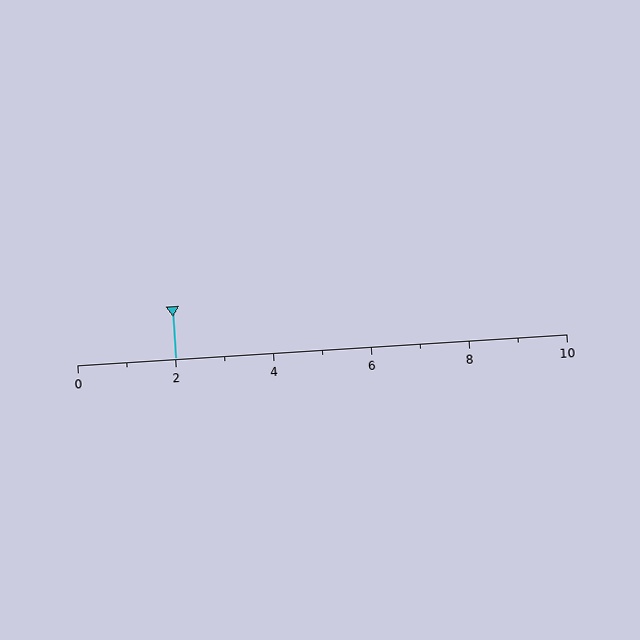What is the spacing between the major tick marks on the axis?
The major ticks are spaced 2 apart.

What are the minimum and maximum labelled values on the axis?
The axis runs from 0 to 10.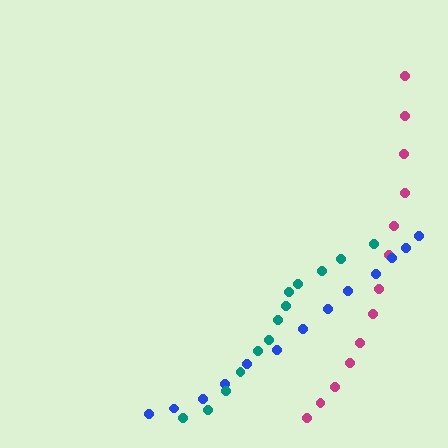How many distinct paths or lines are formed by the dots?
There are 3 distinct paths.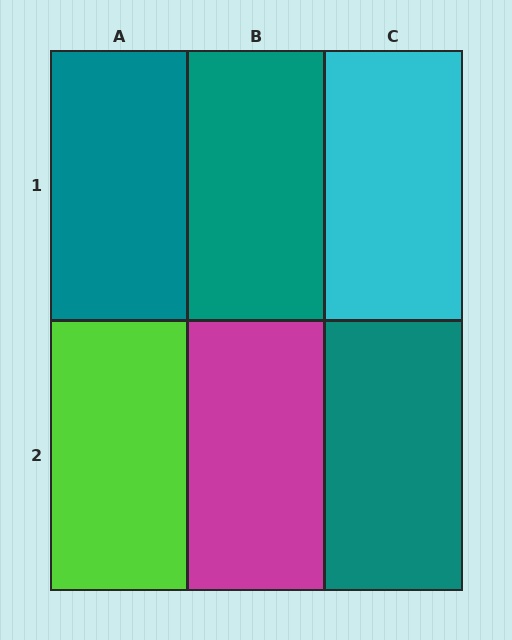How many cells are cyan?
1 cell is cyan.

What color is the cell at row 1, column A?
Teal.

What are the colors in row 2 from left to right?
Lime, magenta, teal.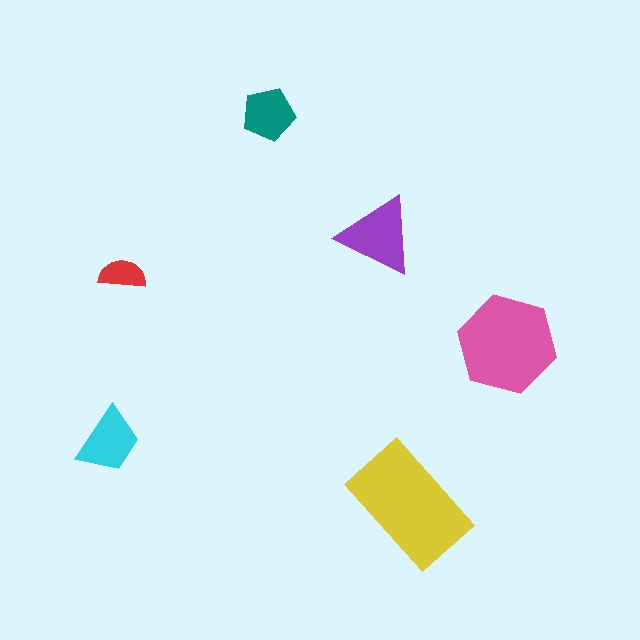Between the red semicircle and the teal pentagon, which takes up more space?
The teal pentagon.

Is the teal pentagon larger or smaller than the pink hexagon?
Smaller.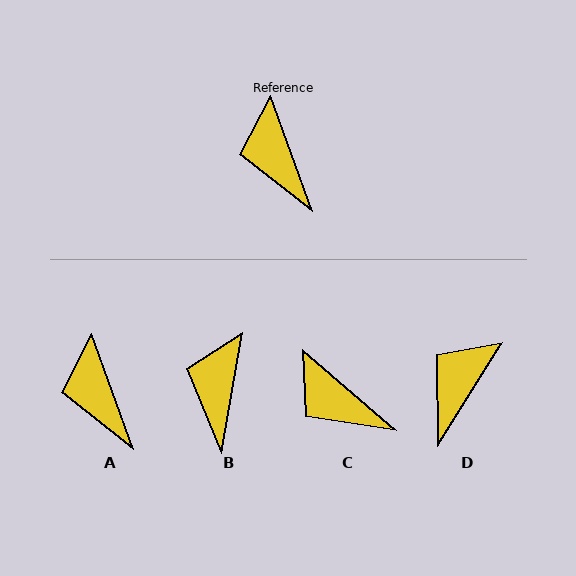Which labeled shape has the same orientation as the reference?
A.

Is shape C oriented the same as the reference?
No, it is off by about 29 degrees.